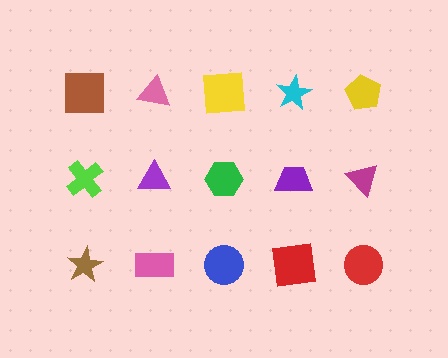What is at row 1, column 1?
A brown square.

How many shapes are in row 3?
5 shapes.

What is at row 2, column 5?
A magenta triangle.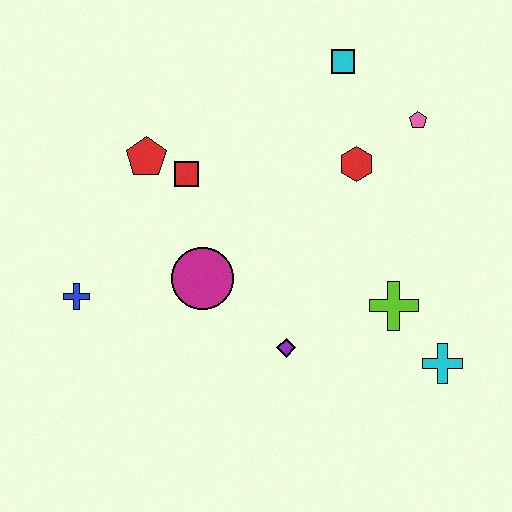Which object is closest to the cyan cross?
The lime cross is closest to the cyan cross.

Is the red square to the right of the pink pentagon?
No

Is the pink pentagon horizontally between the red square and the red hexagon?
No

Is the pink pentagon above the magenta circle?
Yes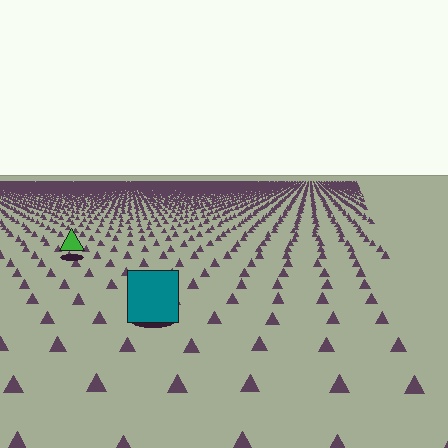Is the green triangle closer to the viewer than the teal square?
No. The teal square is closer — you can tell from the texture gradient: the ground texture is coarser near it.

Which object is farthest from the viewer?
The green triangle is farthest from the viewer. It appears smaller and the ground texture around it is denser.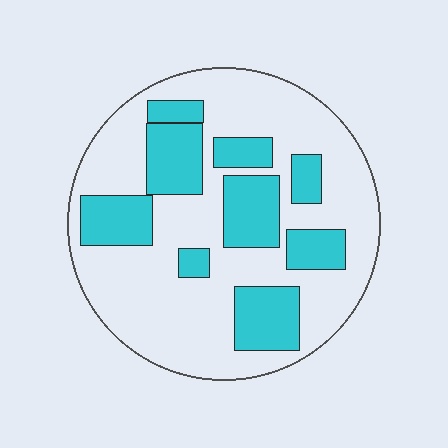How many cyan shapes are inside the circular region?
9.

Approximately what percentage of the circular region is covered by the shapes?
Approximately 30%.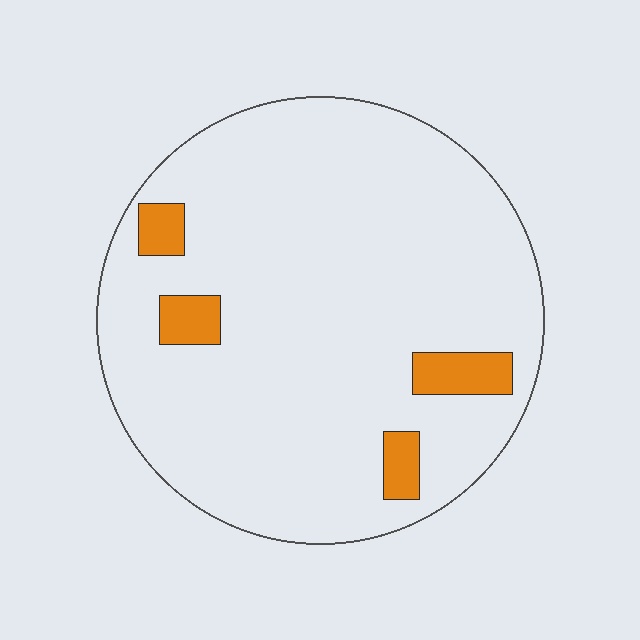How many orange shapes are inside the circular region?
4.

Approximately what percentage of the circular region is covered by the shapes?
Approximately 10%.